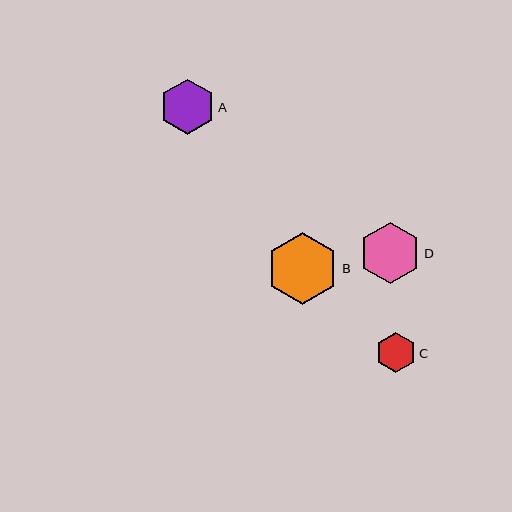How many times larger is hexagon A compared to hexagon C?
Hexagon A is approximately 1.4 times the size of hexagon C.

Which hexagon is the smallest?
Hexagon C is the smallest with a size of approximately 41 pixels.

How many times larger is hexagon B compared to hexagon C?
Hexagon B is approximately 1.8 times the size of hexagon C.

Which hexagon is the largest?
Hexagon B is the largest with a size of approximately 72 pixels.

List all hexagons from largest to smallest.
From largest to smallest: B, D, A, C.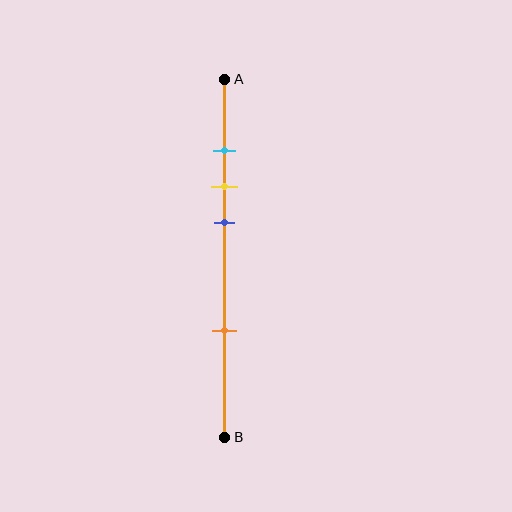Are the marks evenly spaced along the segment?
No, the marks are not evenly spaced.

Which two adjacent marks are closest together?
The cyan and yellow marks are the closest adjacent pair.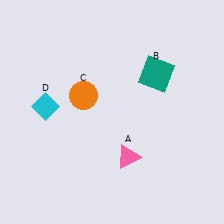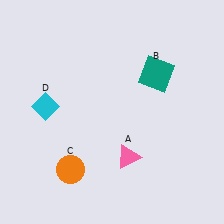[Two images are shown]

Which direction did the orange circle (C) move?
The orange circle (C) moved down.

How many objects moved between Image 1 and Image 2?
1 object moved between the two images.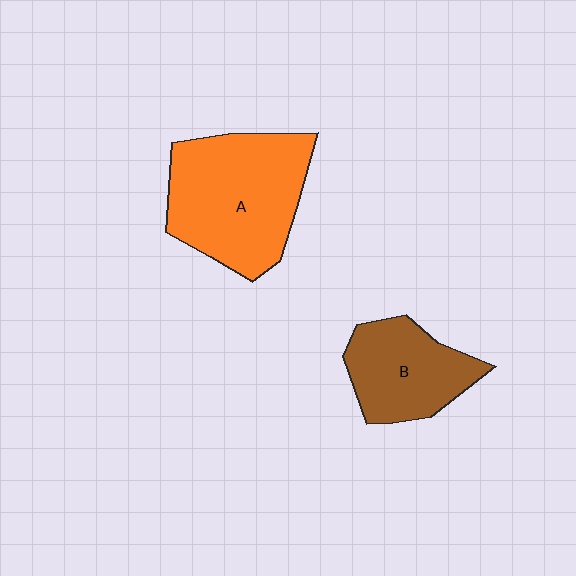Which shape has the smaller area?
Shape B (brown).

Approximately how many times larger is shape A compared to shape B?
Approximately 1.6 times.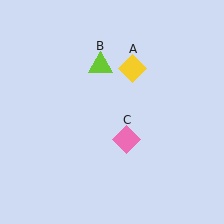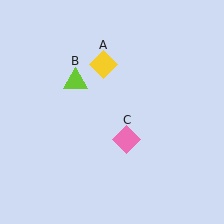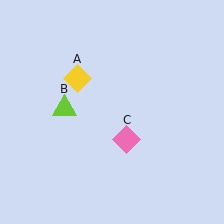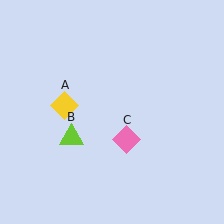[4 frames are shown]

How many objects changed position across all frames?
2 objects changed position: yellow diamond (object A), lime triangle (object B).